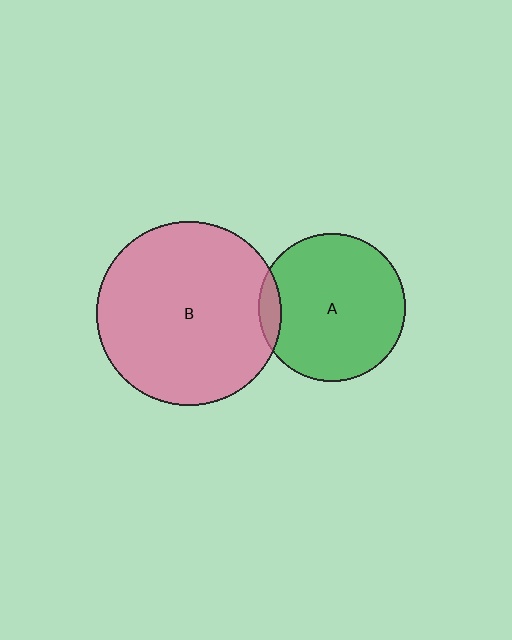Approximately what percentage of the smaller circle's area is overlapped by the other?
Approximately 5%.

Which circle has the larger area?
Circle B (pink).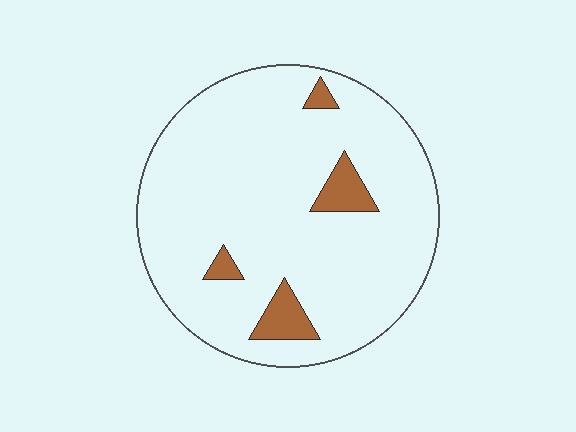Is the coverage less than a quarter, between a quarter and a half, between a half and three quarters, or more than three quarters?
Less than a quarter.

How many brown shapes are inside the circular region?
4.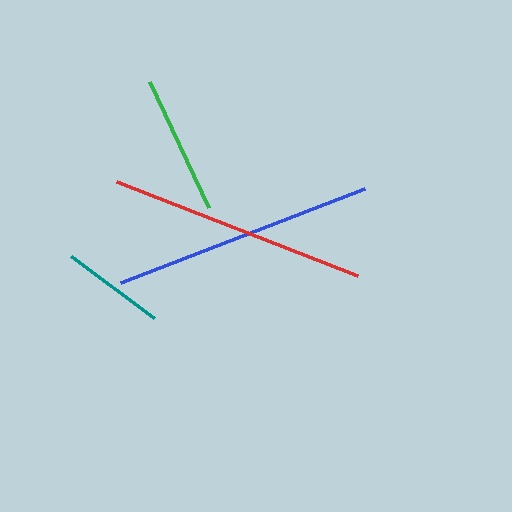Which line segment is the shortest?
The teal line is the shortest at approximately 104 pixels.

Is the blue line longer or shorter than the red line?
The blue line is longer than the red line.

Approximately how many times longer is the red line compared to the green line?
The red line is approximately 1.9 times the length of the green line.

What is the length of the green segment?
The green segment is approximately 139 pixels long.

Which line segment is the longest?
The blue line is the longest at approximately 261 pixels.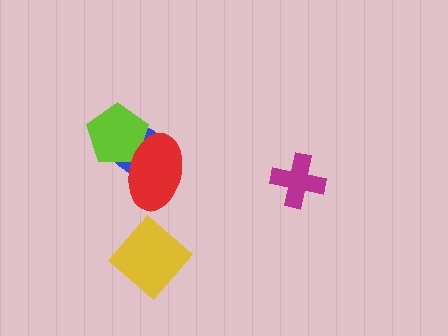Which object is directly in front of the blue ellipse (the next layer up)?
The lime pentagon is directly in front of the blue ellipse.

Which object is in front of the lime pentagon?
The red ellipse is in front of the lime pentagon.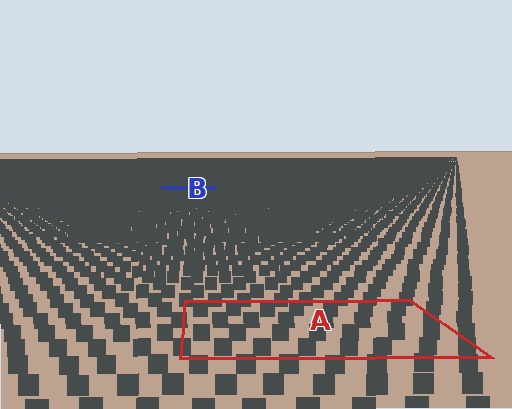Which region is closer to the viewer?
Region A is closer. The texture elements there are larger and more spread out.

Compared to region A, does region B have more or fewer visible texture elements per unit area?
Region B has more texture elements per unit area — they are packed more densely because it is farther away.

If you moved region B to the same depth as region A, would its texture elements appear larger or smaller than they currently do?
They would appear larger. At a closer depth, the same texture elements are projected at a bigger on-screen size.